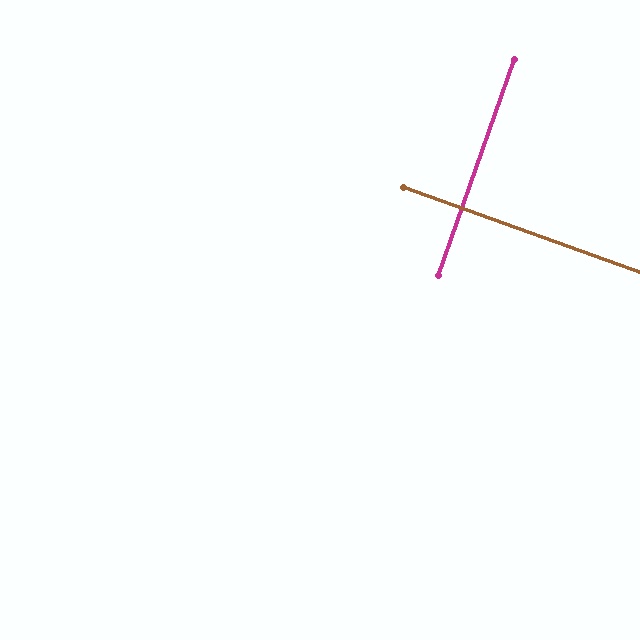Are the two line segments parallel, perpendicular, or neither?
Perpendicular — they meet at approximately 90°.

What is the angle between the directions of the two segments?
Approximately 90 degrees.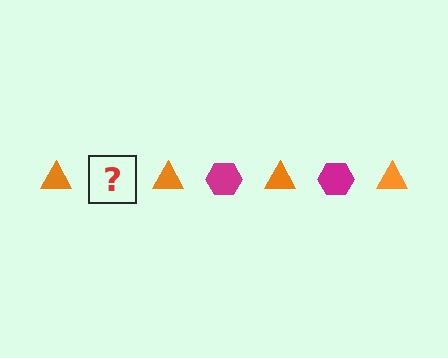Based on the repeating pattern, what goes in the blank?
The blank should be a magenta hexagon.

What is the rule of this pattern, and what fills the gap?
The rule is that the pattern alternates between orange triangle and magenta hexagon. The gap should be filled with a magenta hexagon.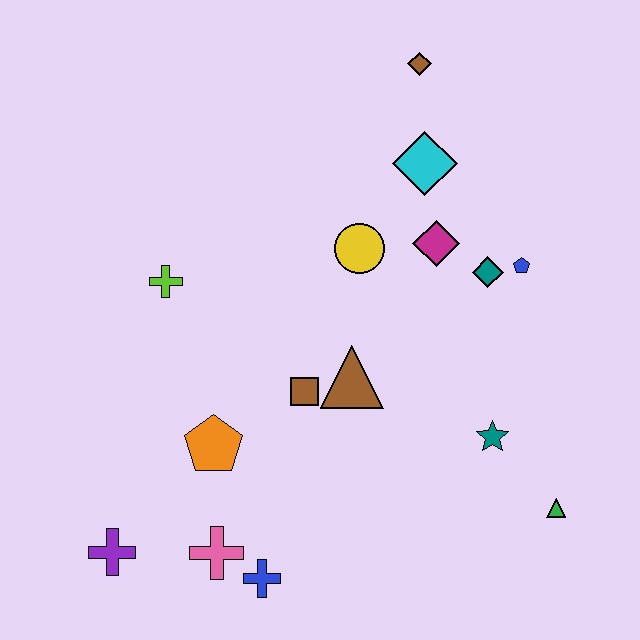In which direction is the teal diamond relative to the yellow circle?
The teal diamond is to the right of the yellow circle.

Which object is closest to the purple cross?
The pink cross is closest to the purple cross.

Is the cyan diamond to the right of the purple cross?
Yes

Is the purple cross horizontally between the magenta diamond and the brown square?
No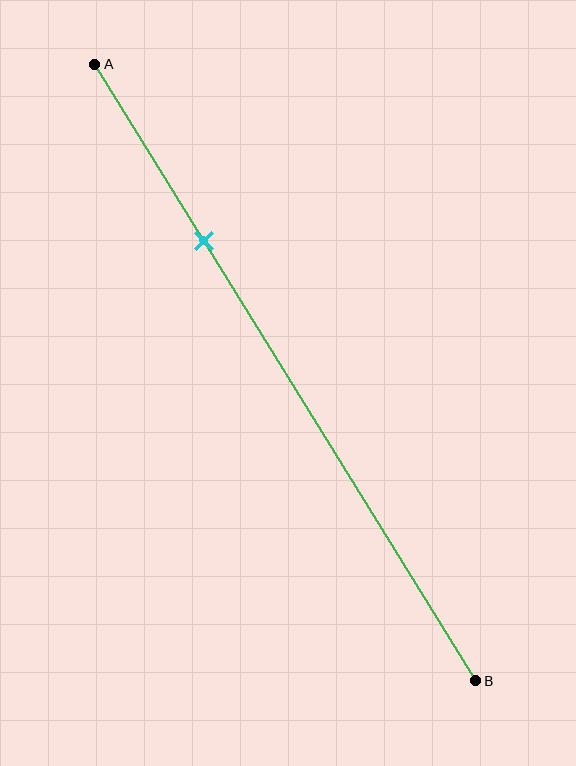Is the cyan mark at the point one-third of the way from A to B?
No, the mark is at about 30% from A, not at the 33% one-third point.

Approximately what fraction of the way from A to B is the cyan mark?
The cyan mark is approximately 30% of the way from A to B.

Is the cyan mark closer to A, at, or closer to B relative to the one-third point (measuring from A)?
The cyan mark is closer to point A than the one-third point of segment AB.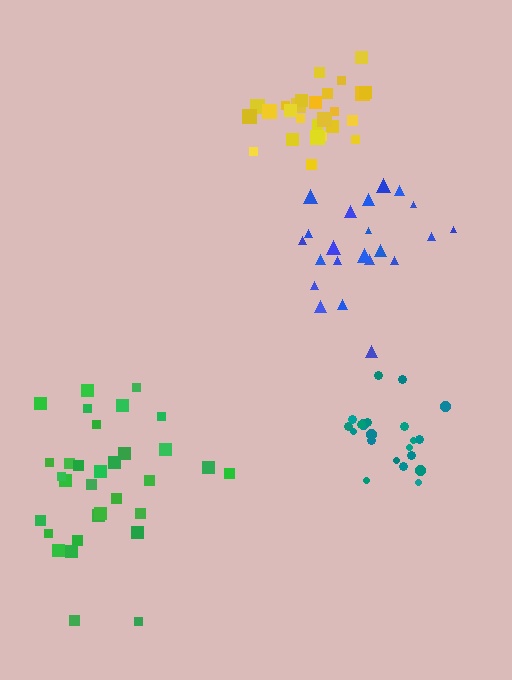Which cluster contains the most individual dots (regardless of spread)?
Green (32).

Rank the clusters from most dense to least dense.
yellow, teal, blue, green.